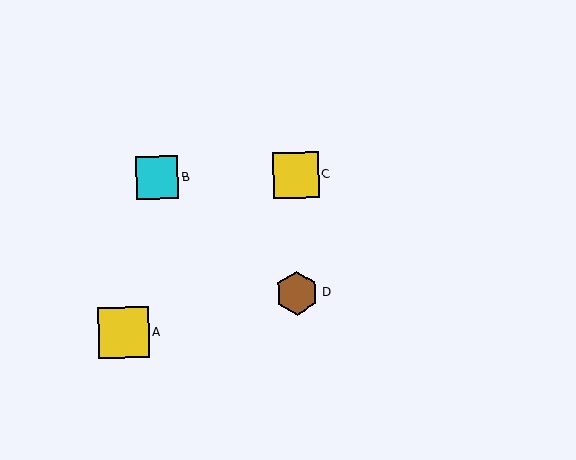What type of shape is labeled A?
Shape A is a yellow square.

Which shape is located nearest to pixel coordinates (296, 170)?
The yellow square (labeled C) at (296, 175) is nearest to that location.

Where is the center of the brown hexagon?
The center of the brown hexagon is at (297, 293).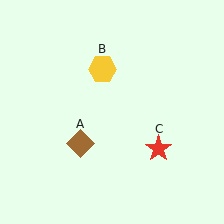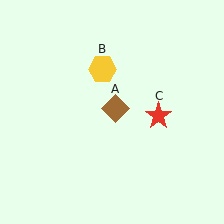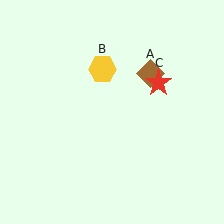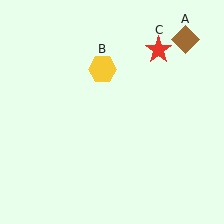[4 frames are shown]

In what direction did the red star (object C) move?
The red star (object C) moved up.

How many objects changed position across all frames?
2 objects changed position: brown diamond (object A), red star (object C).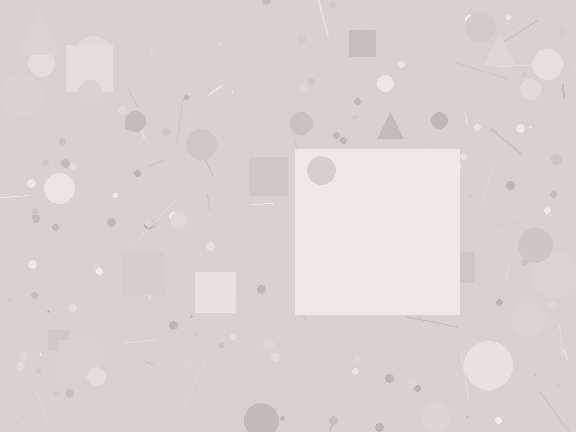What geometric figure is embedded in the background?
A square is embedded in the background.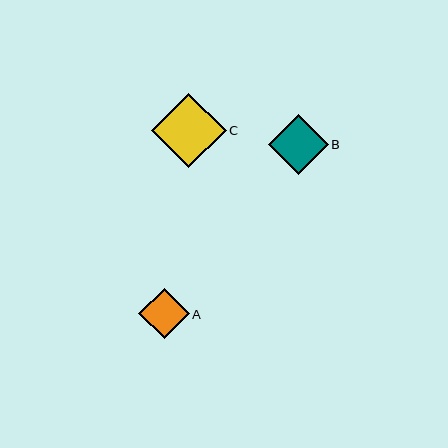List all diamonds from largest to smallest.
From largest to smallest: C, B, A.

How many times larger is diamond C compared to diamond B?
Diamond C is approximately 1.2 times the size of diamond B.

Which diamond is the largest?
Diamond C is the largest with a size of approximately 74 pixels.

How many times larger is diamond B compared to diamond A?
Diamond B is approximately 1.2 times the size of diamond A.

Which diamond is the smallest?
Diamond A is the smallest with a size of approximately 50 pixels.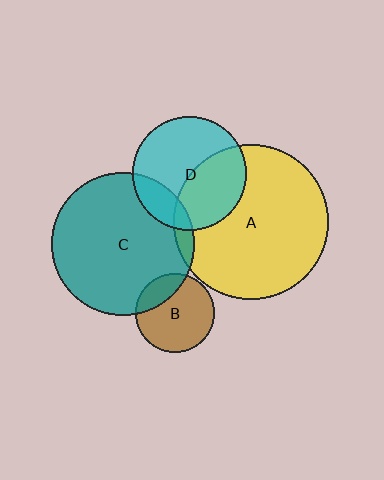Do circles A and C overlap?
Yes.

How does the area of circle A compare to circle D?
Approximately 1.8 times.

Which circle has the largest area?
Circle A (yellow).